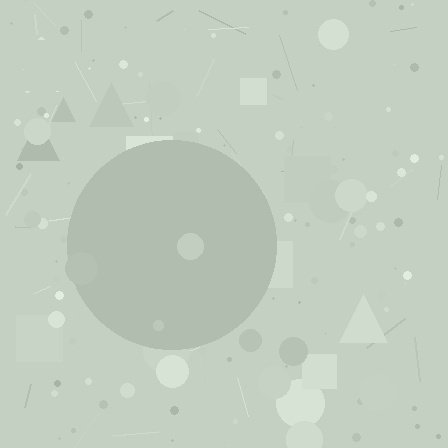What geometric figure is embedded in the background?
A circle is embedded in the background.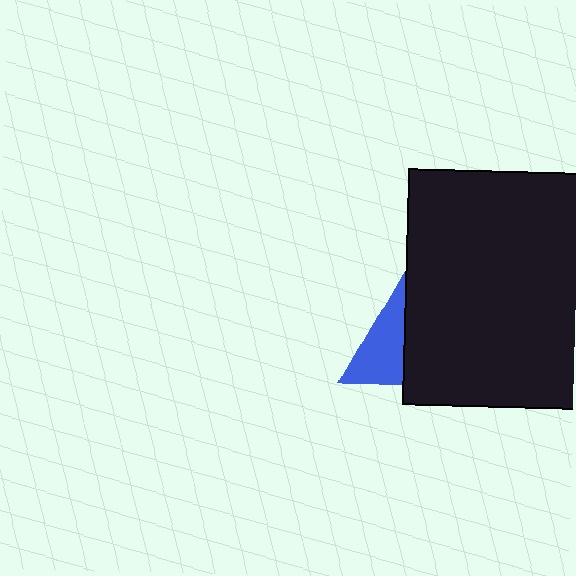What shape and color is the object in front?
The object in front is a black square.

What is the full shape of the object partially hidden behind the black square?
The partially hidden object is a blue triangle.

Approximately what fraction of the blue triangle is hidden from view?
Roughly 53% of the blue triangle is hidden behind the black square.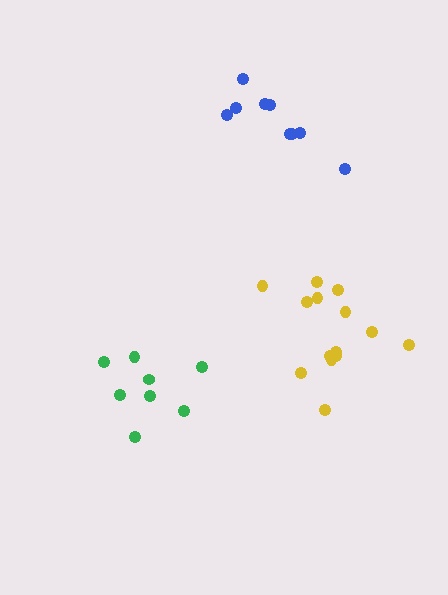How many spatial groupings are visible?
There are 3 spatial groupings.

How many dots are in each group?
Group 1: 14 dots, Group 2: 9 dots, Group 3: 8 dots (31 total).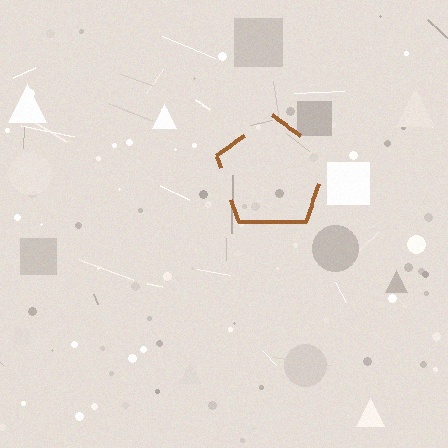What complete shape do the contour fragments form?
The contour fragments form a pentagon.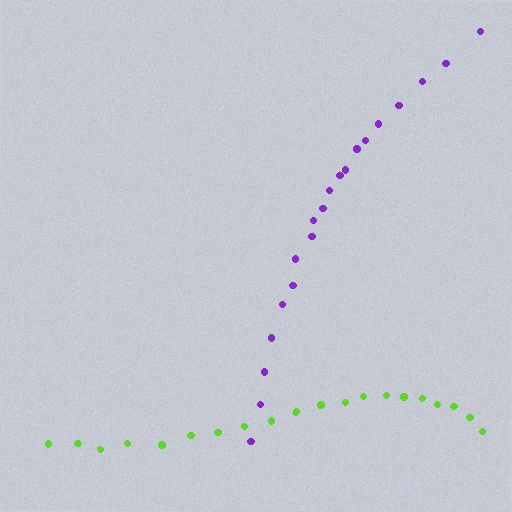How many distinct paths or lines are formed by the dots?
There are 2 distinct paths.